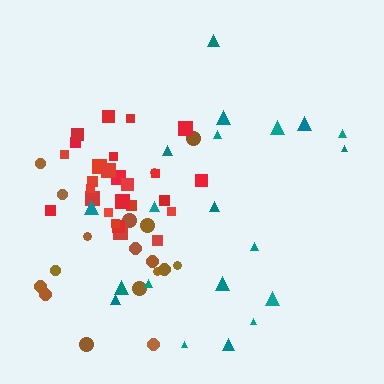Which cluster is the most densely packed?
Red.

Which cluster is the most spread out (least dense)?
Teal.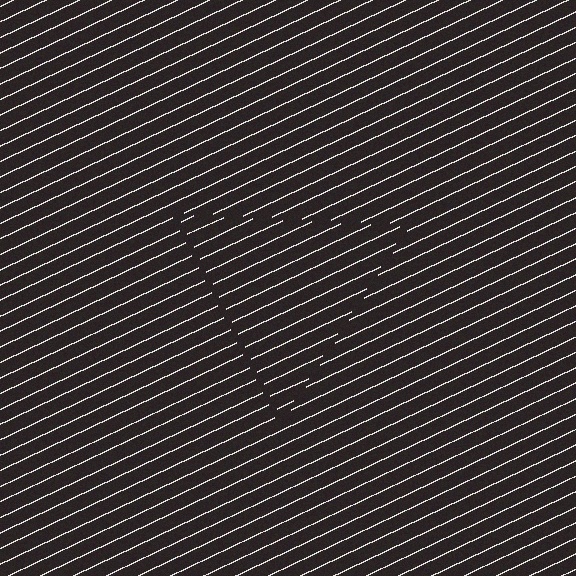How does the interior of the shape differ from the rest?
The interior of the shape contains the same grating, shifted by half a period — the contour is defined by the phase discontinuity where line-ends from the inner and outer gratings abut.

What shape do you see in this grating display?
An illusory triangle. The interior of the shape contains the same grating, shifted by half a period — the contour is defined by the phase discontinuity where line-ends from the inner and outer gratings abut.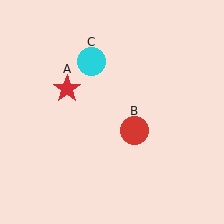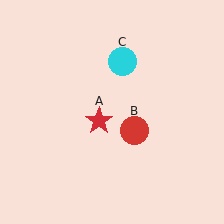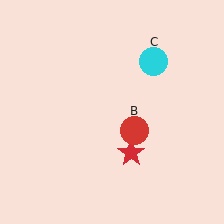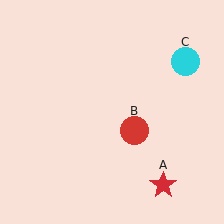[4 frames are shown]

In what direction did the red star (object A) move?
The red star (object A) moved down and to the right.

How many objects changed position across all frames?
2 objects changed position: red star (object A), cyan circle (object C).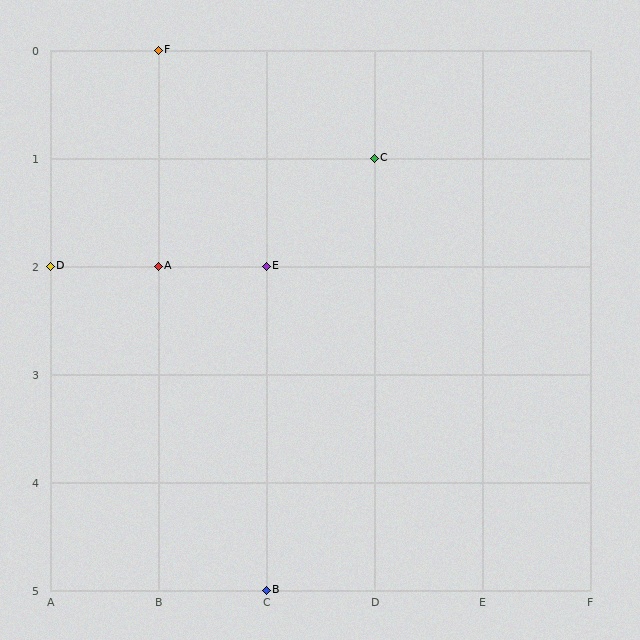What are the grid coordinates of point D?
Point D is at grid coordinates (A, 2).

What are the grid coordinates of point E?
Point E is at grid coordinates (C, 2).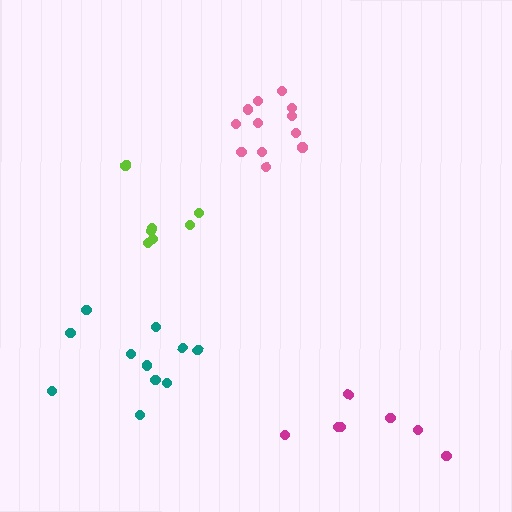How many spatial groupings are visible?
There are 4 spatial groupings.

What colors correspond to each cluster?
The clusters are colored: magenta, pink, lime, teal.